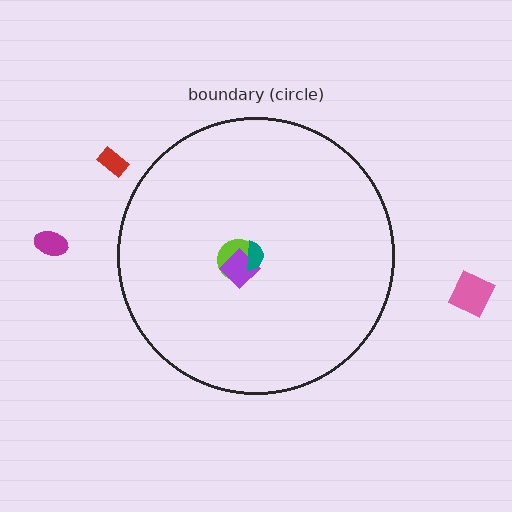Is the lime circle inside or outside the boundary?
Inside.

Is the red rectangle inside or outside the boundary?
Outside.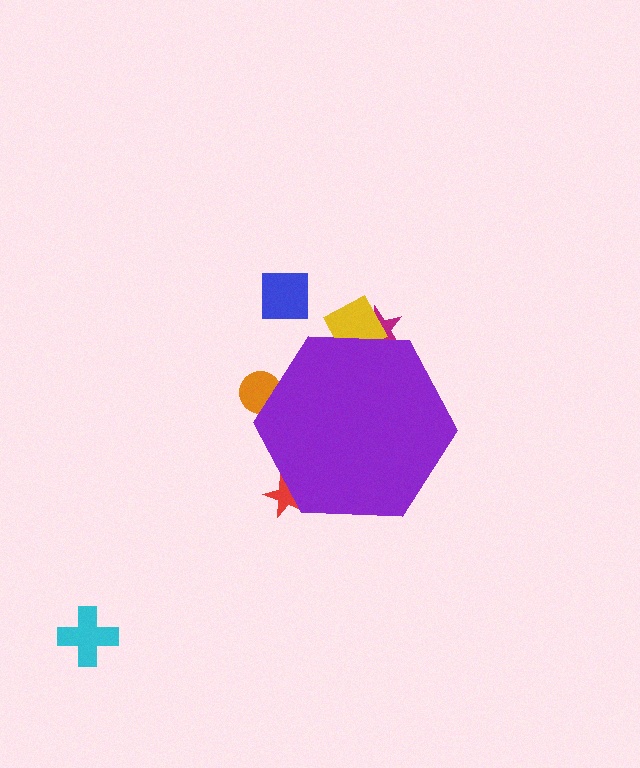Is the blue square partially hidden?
No, the blue square is fully visible.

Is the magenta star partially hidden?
Yes, the magenta star is partially hidden behind the purple hexagon.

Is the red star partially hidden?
Yes, the red star is partially hidden behind the purple hexagon.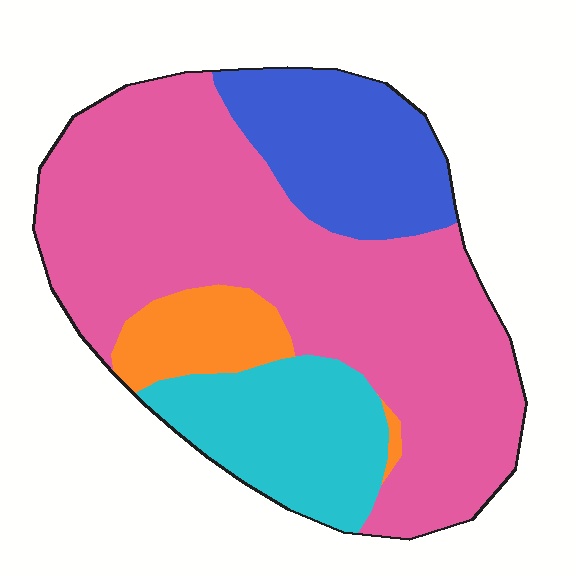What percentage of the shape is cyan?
Cyan takes up about one sixth (1/6) of the shape.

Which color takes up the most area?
Pink, at roughly 60%.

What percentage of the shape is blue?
Blue covers around 15% of the shape.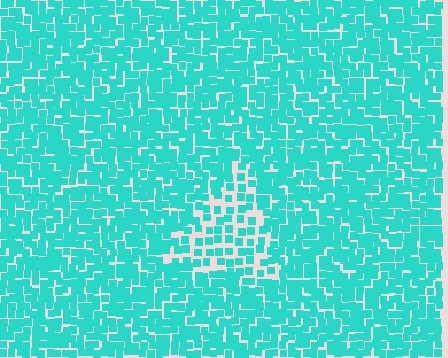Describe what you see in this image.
The image contains small cyan elements arranged at two different densities. A triangle-shaped region is visible where the elements are less densely packed than the surrounding area.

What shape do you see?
I see a triangle.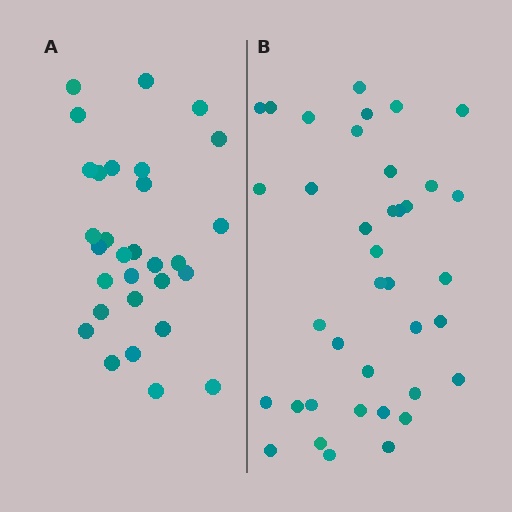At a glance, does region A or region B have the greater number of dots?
Region B (the right region) has more dots.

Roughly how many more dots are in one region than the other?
Region B has roughly 8 or so more dots than region A.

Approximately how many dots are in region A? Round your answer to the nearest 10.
About 30 dots.